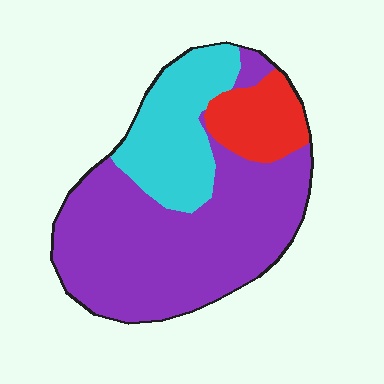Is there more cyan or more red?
Cyan.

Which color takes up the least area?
Red, at roughly 15%.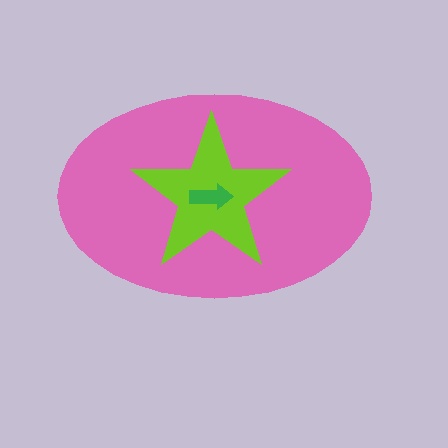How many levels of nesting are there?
3.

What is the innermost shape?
The green arrow.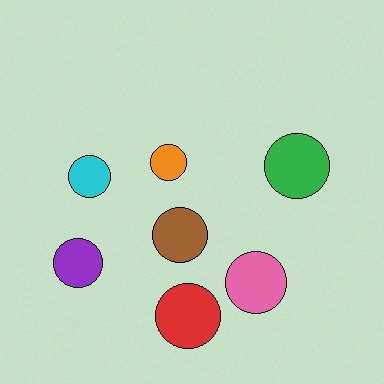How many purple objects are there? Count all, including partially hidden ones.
There is 1 purple object.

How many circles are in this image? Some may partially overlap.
There are 7 circles.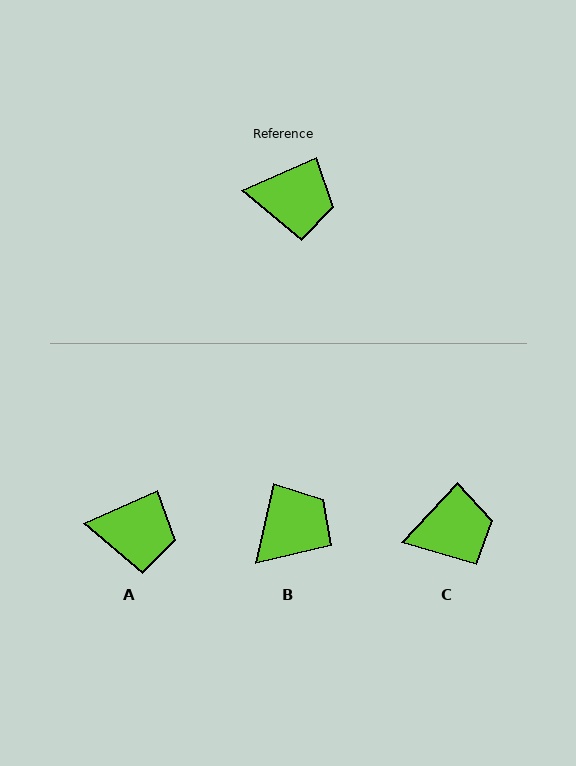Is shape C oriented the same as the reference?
No, it is off by about 24 degrees.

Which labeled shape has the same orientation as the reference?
A.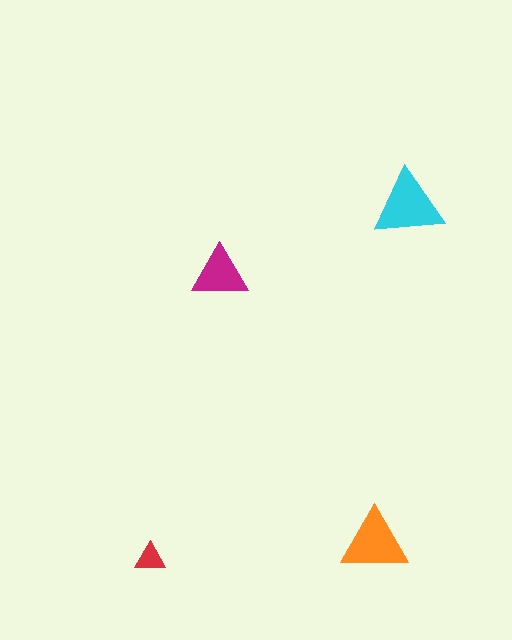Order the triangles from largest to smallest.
the cyan one, the orange one, the magenta one, the red one.